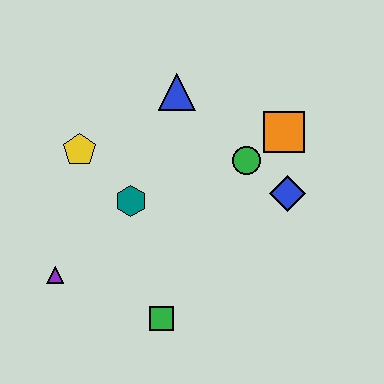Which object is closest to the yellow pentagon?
The teal hexagon is closest to the yellow pentagon.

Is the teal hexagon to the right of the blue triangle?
No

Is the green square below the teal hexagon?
Yes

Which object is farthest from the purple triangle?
The orange square is farthest from the purple triangle.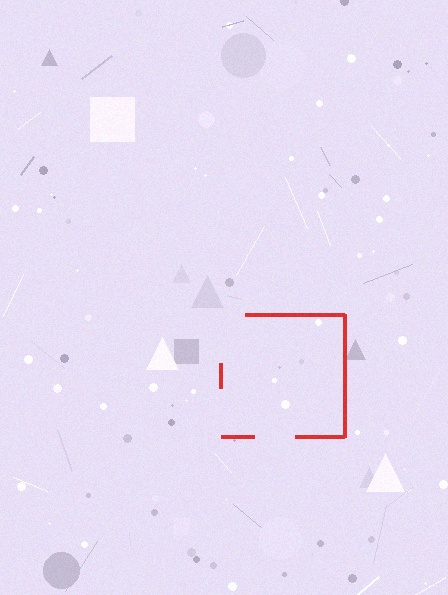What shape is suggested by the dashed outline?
The dashed outline suggests a square.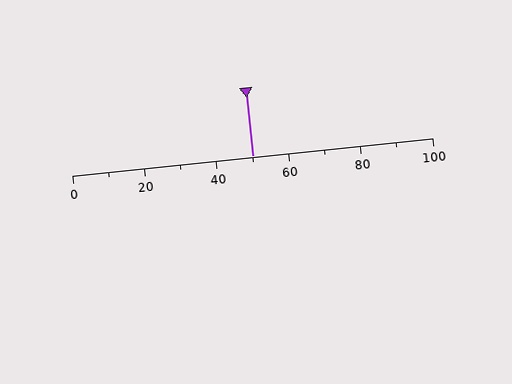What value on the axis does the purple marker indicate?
The marker indicates approximately 50.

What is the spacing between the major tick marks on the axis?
The major ticks are spaced 20 apart.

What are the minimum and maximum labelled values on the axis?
The axis runs from 0 to 100.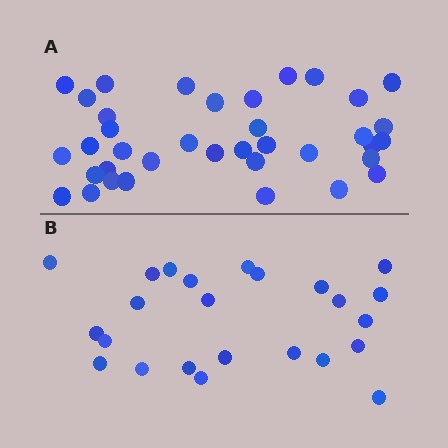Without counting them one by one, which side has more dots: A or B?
Region A (the top region) has more dots.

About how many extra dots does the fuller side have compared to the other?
Region A has approximately 15 more dots than region B.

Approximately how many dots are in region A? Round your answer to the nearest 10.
About 40 dots. (The exact count is 37, which rounds to 40.)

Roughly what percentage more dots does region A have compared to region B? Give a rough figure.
About 55% more.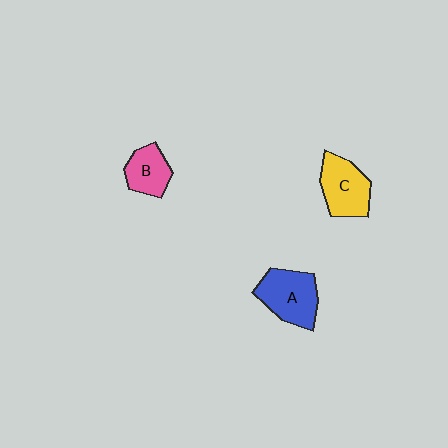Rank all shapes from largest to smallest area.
From largest to smallest: A (blue), C (yellow), B (pink).